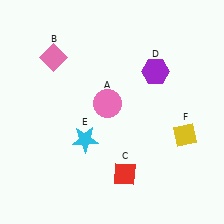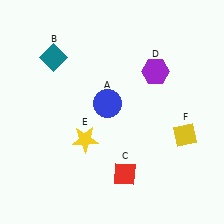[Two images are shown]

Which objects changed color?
A changed from pink to blue. B changed from pink to teal. E changed from cyan to yellow.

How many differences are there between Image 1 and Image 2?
There are 3 differences between the two images.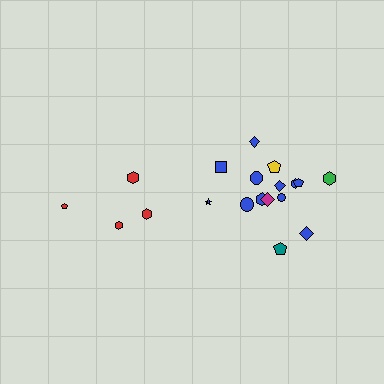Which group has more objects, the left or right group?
The right group.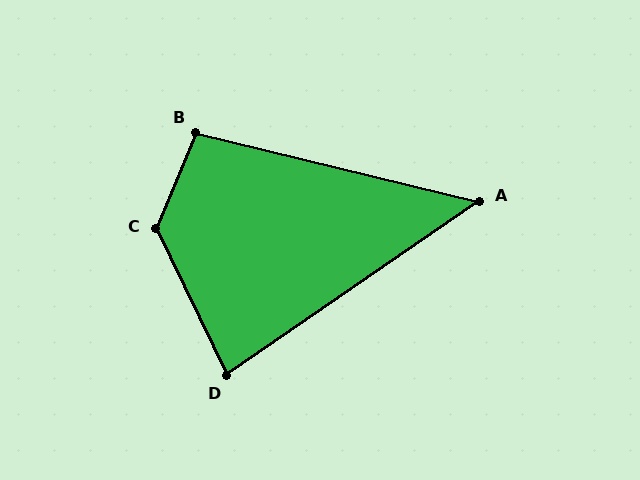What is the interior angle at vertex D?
Approximately 81 degrees (acute).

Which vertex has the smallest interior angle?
A, at approximately 48 degrees.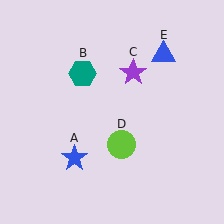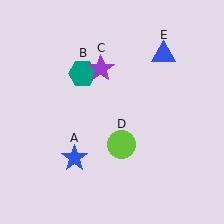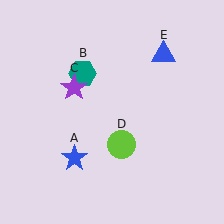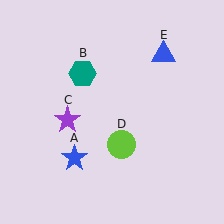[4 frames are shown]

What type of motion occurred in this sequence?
The purple star (object C) rotated counterclockwise around the center of the scene.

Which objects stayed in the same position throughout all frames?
Blue star (object A) and teal hexagon (object B) and lime circle (object D) and blue triangle (object E) remained stationary.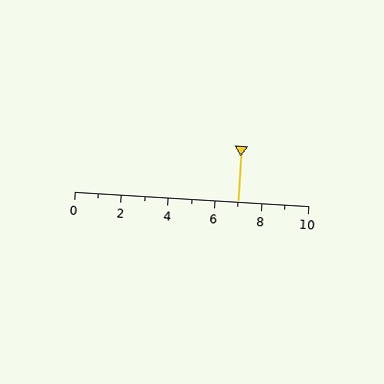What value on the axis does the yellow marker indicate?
The marker indicates approximately 7.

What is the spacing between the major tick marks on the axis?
The major ticks are spaced 2 apart.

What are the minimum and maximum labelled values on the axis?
The axis runs from 0 to 10.